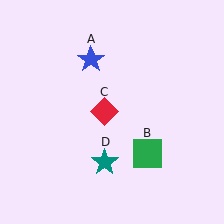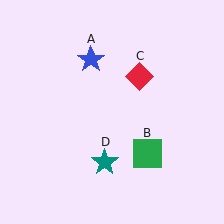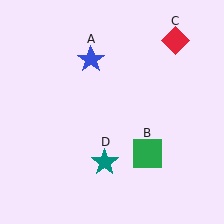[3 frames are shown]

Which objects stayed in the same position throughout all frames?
Blue star (object A) and green square (object B) and teal star (object D) remained stationary.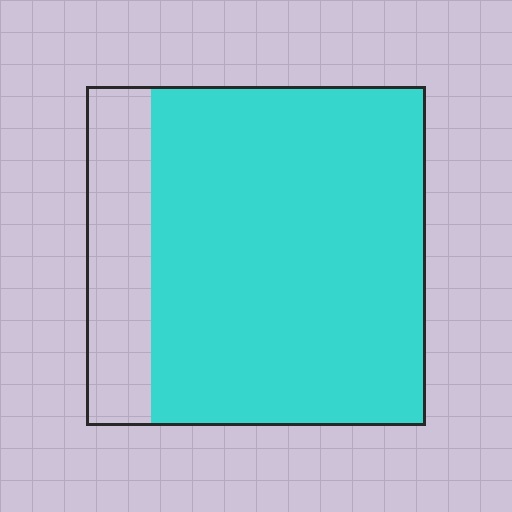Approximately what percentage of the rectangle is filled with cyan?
Approximately 80%.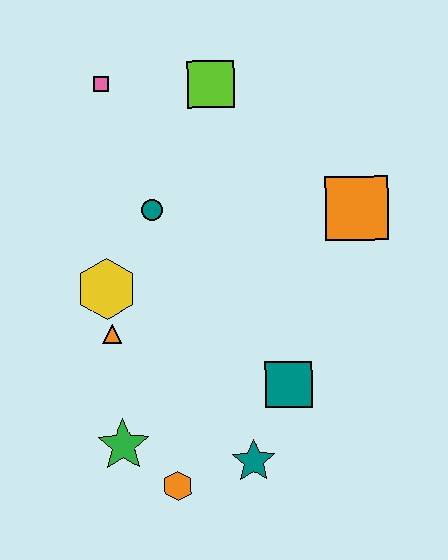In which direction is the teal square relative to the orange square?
The teal square is below the orange square.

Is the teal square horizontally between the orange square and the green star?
Yes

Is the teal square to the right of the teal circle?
Yes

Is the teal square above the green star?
Yes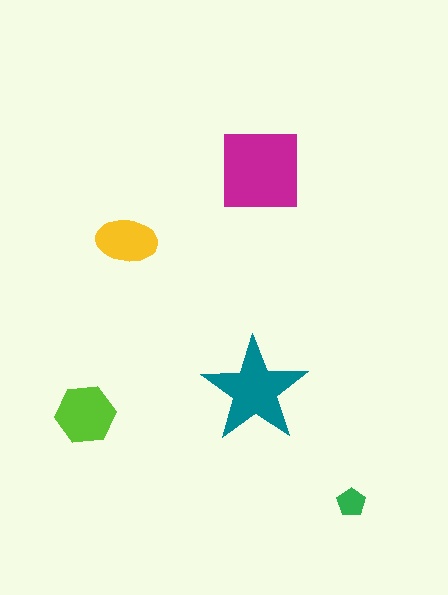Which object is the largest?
The magenta square.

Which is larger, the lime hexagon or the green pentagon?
The lime hexagon.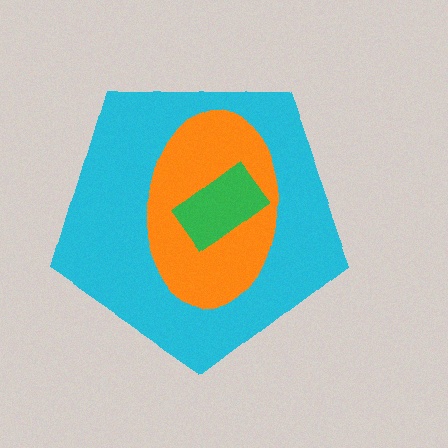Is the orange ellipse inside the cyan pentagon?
Yes.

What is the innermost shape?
The green rectangle.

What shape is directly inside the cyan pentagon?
The orange ellipse.